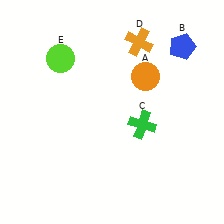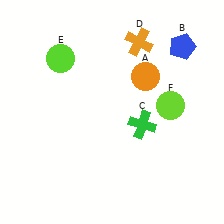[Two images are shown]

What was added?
A lime circle (F) was added in Image 2.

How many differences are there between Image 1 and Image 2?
There is 1 difference between the two images.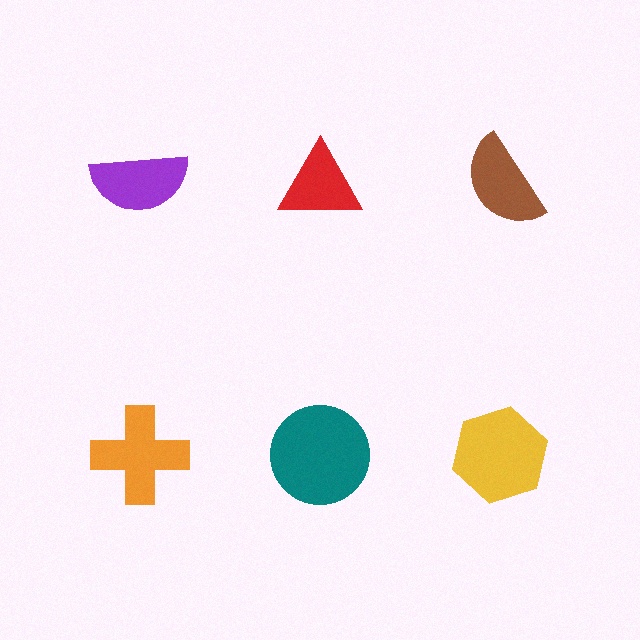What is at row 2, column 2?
A teal circle.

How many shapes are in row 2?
3 shapes.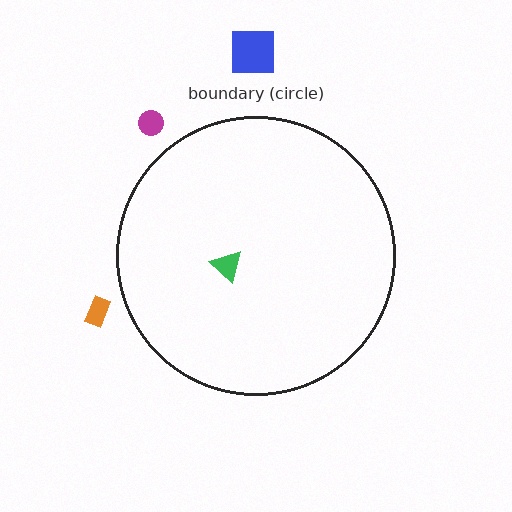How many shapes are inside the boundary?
1 inside, 3 outside.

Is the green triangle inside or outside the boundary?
Inside.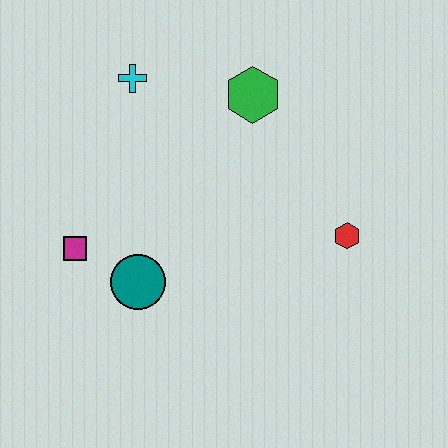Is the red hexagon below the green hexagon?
Yes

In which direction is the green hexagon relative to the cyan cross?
The green hexagon is to the right of the cyan cross.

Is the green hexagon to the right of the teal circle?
Yes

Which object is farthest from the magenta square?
The red hexagon is farthest from the magenta square.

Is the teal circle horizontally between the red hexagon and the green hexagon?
No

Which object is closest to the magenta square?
The teal circle is closest to the magenta square.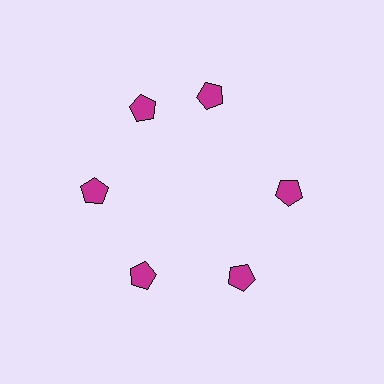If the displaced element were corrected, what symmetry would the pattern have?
It would have 6-fold rotational symmetry — the pattern would map onto itself every 60 degrees.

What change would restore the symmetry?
The symmetry would be restored by rotating it back into even spacing with its neighbors so that all 6 pentagons sit at equal angles and equal distance from the center.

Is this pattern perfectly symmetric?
No. The 6 magenta pentagons are arranged in a ring, but one element near the 1 o'clock position is rotated out of alignment along the ring, breaking the 6-fold rotational symmetry.